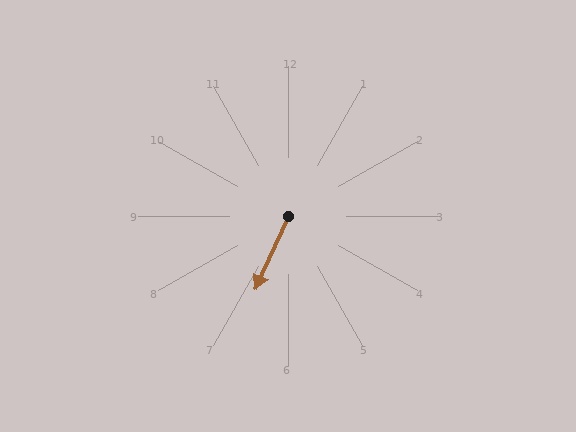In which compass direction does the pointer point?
Southwest.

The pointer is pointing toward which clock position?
Roughly 7 o'clock.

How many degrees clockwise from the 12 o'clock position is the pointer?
Approximately 204 degrees.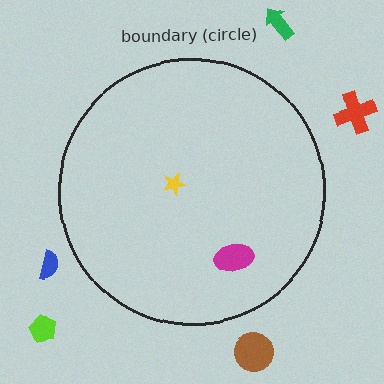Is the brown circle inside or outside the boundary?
Outside.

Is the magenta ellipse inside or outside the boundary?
Inside.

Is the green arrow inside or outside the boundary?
Outside.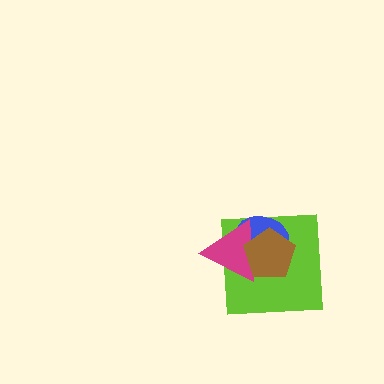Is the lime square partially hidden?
Yes, it is partially covered by another shape.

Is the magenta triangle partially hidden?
Yes, it is partially covered by another shape.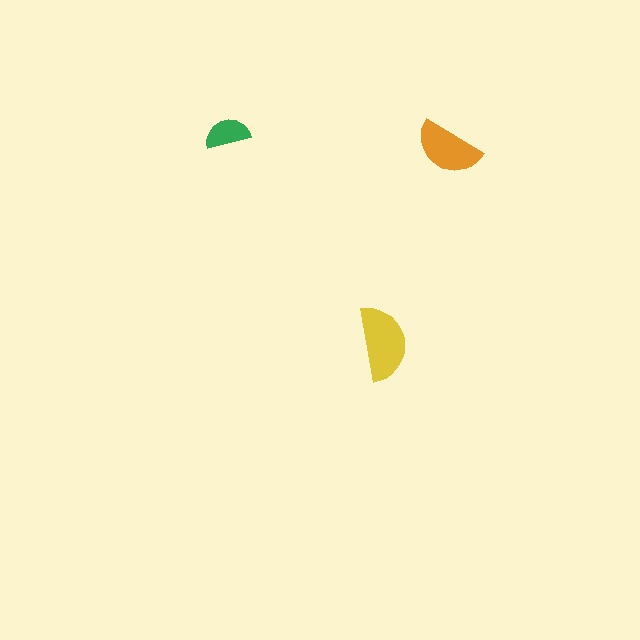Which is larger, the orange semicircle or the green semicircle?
The orange one.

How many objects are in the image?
There are 3 objects in the image.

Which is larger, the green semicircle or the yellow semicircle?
The yellow one.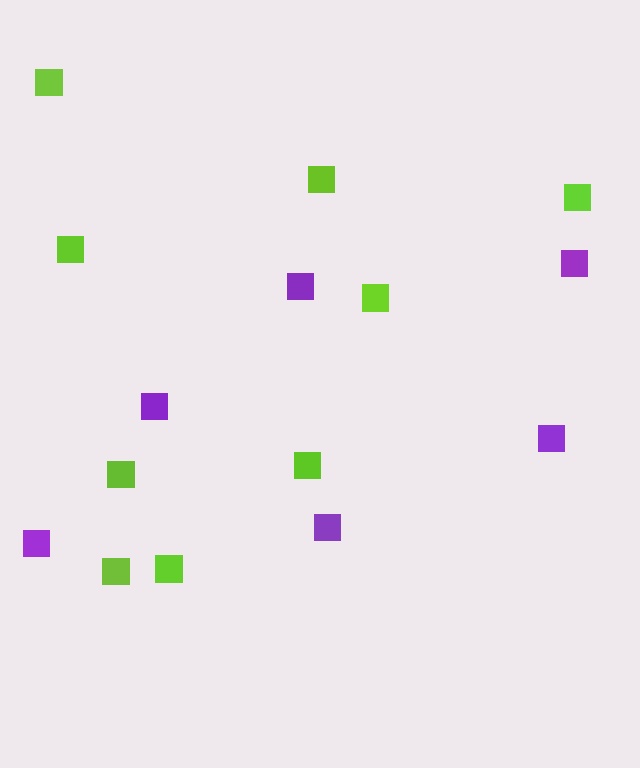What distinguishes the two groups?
There are 2 groups: one group of lime squares (9) and one group of purple squares (6).